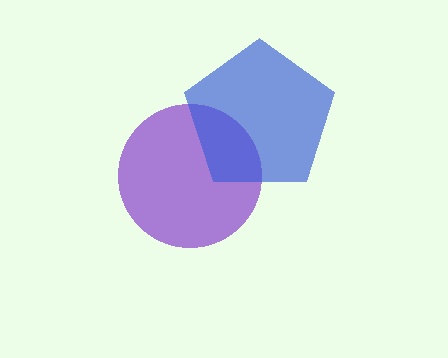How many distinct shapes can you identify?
There are 2 distinct shapes: a purple circle, a blue pentagon.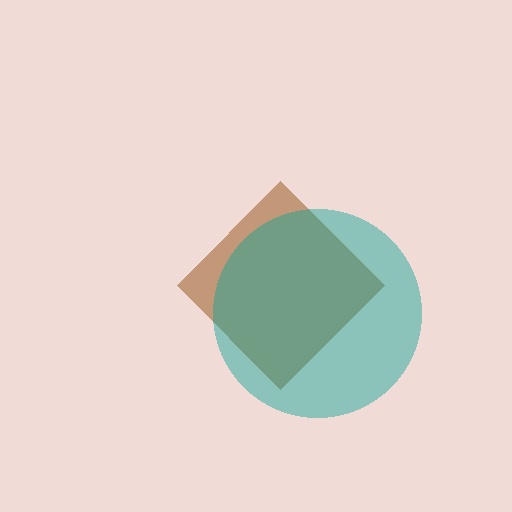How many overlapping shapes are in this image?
There are 2 overlapping shapes in the image.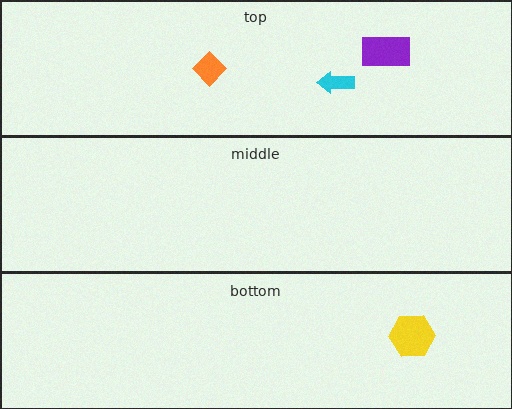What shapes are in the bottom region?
The yellow hexagon.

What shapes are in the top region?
The orange diamond, the cyan arrow, the purple rectangle.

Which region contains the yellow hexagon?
The bottom region.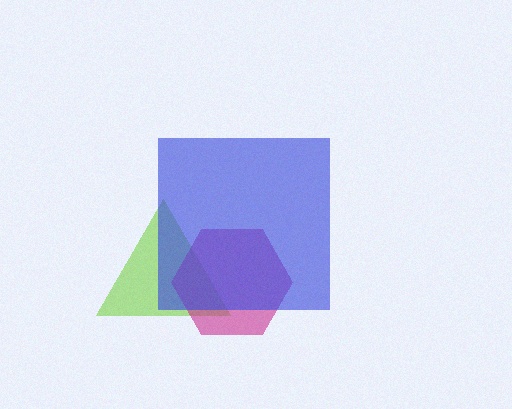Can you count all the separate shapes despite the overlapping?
Yes, there are 3 separate shapes.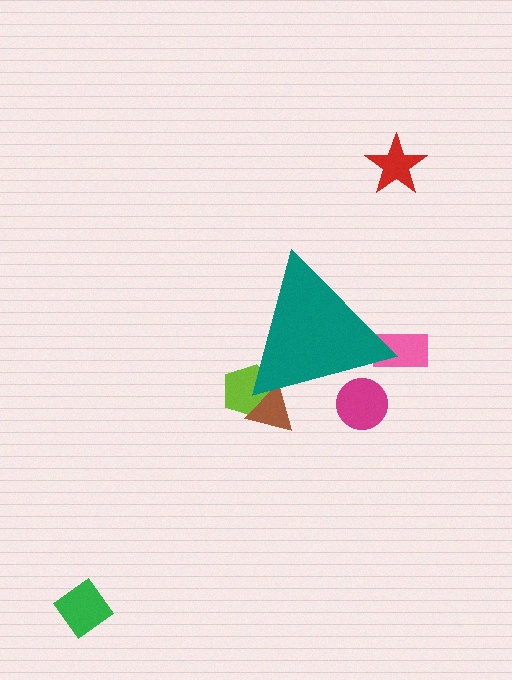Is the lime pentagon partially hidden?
Yes, the lime pentagon is partially hidden behind the teal triangle.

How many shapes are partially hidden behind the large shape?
4 shapes are partially hidden.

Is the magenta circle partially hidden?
Yes, the magenta circle is partially hidden behind the teal triangle.